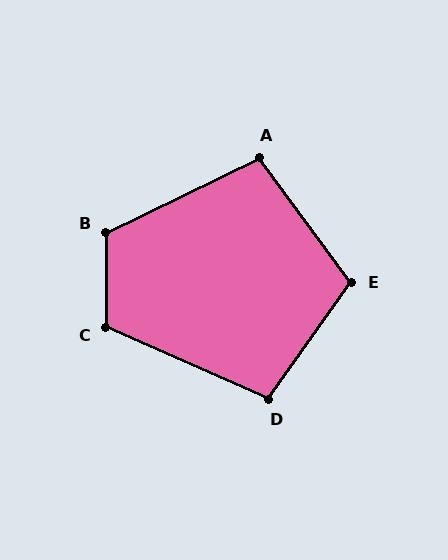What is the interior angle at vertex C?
Approximately 114 degrees (obtuse).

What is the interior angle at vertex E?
Approximately 108 degrees (obtuse).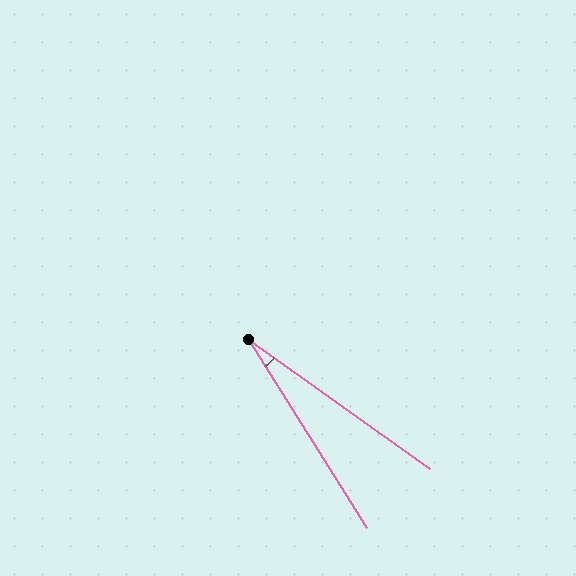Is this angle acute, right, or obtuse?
It is acute.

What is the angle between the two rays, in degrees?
Approximately 23 degrees.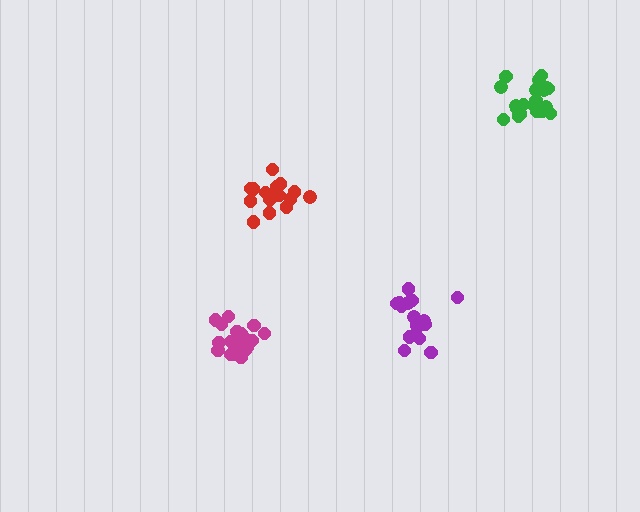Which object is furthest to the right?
The green cluster is rightmost.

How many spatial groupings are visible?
There are 4 spatial groupings.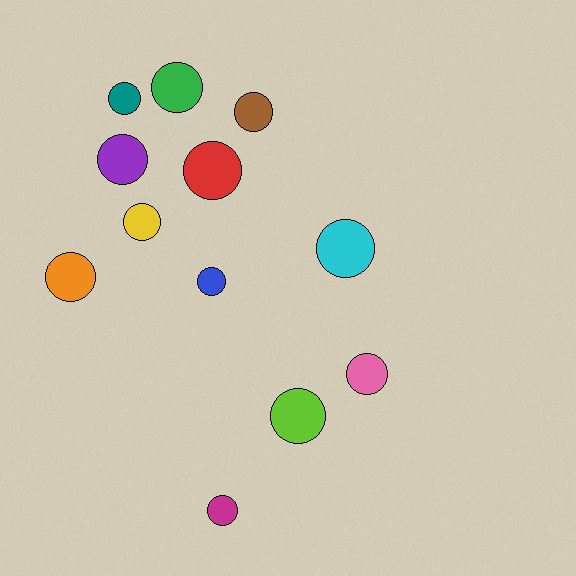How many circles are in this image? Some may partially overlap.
There are 12 circles.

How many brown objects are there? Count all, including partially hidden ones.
There is 1 brown object.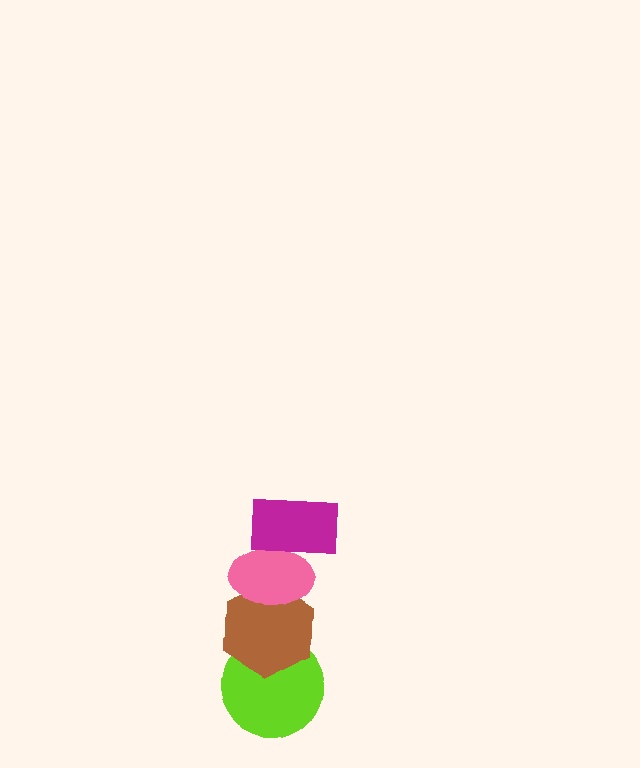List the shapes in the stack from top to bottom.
From top to bottom: the magenta rectangle, the pink ellipse, the brown hexagon, the lime circle.